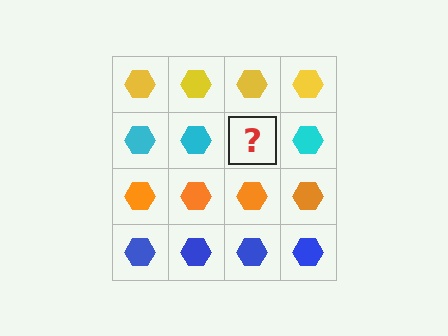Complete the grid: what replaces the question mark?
The question mark should be replaced with a cyan hexagon.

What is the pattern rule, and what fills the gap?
The rule is that each row has a consistent color. The gap should be filled with a cyan hexagon.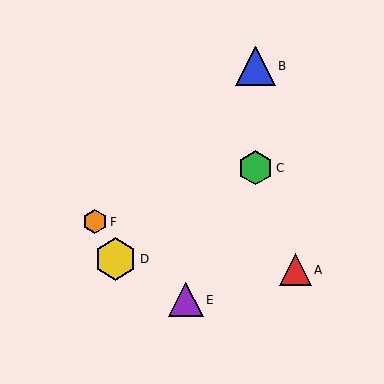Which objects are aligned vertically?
Objects B, C are aligned vertically.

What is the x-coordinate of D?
Object D is at x≈115.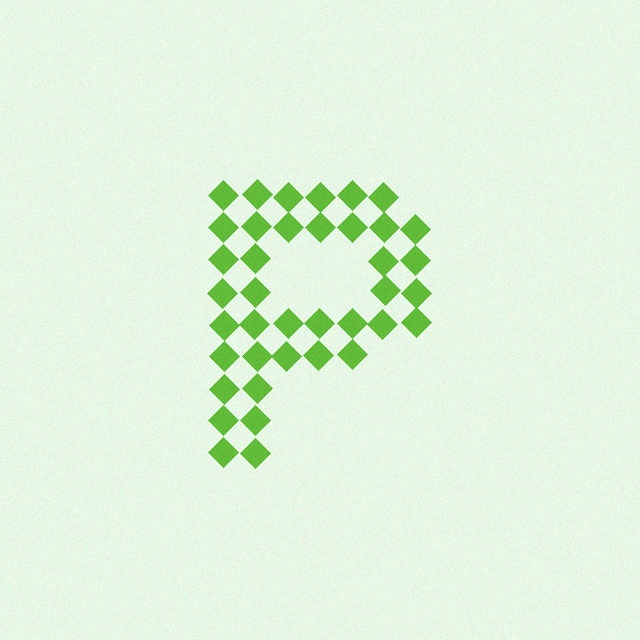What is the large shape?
The large shape is the letter P.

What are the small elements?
The small elements are diamonds.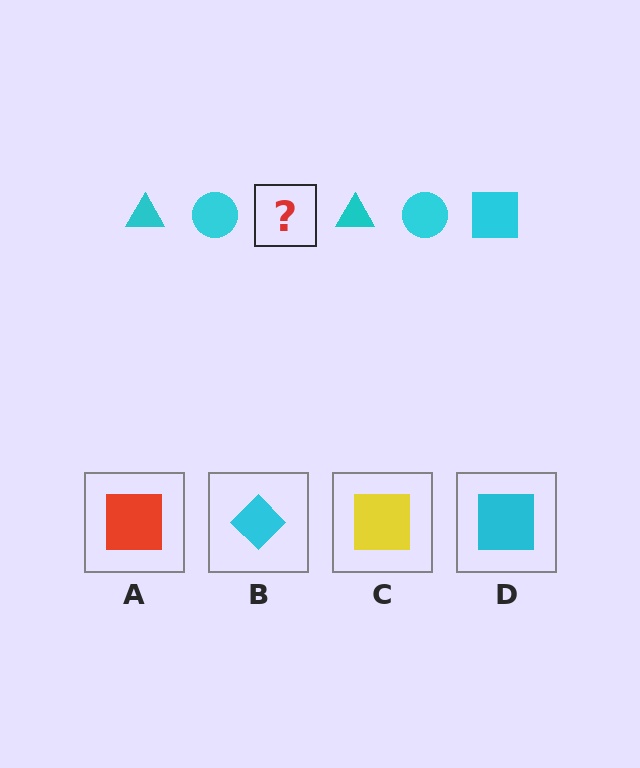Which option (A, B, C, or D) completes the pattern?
D.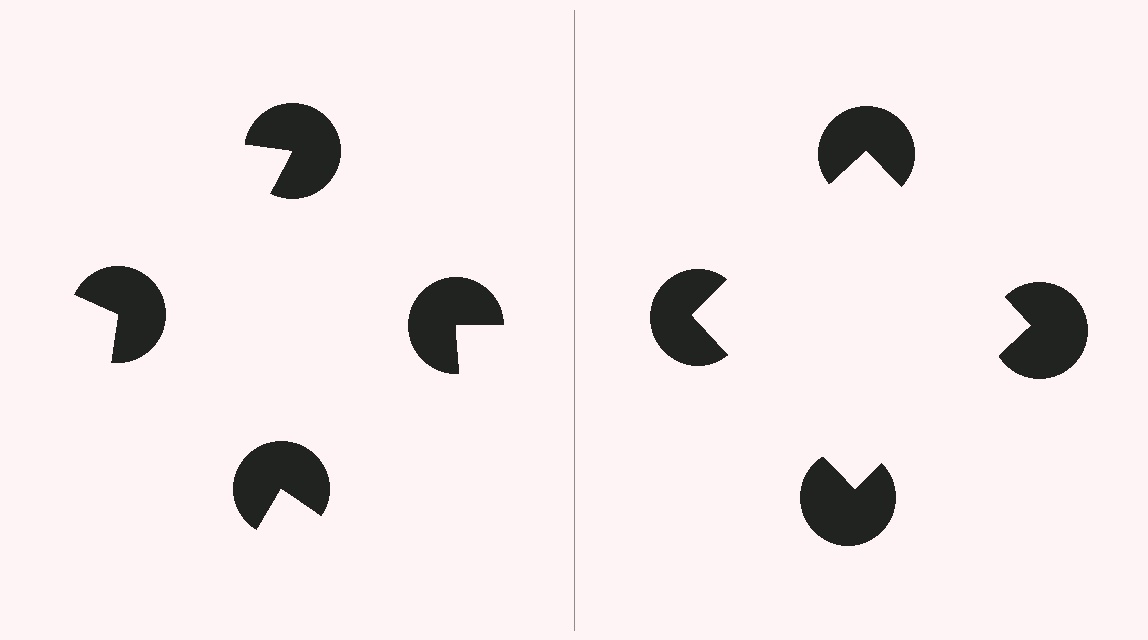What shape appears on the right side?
An illusory square.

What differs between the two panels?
The pac-man discs are positioned identically on both sides; only the wedge orientations differ. On the right they align to a square; on the left they are misaligned.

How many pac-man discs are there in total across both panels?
8 — 4 on each side.